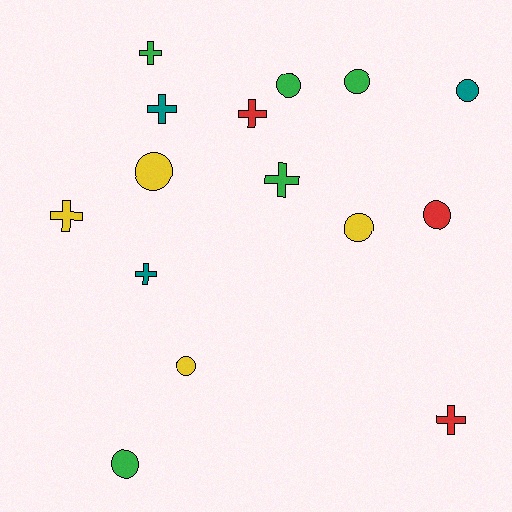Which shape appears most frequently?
Circle, with 8 objects.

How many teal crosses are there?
There are 2 teal crosses.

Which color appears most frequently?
Green, with 5 objects.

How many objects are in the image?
There are 15 objects.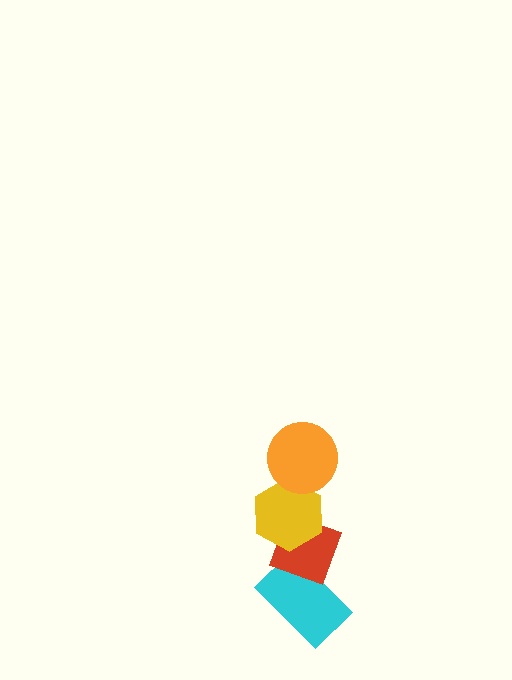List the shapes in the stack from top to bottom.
From top to bottom: the orange circle, the yellow hexagon, the red diamond, the cyan rectangle.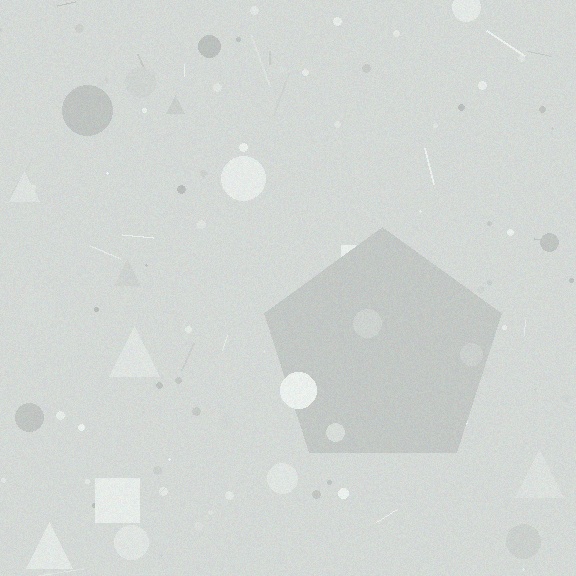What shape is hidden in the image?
A pentagon is hidden in the image.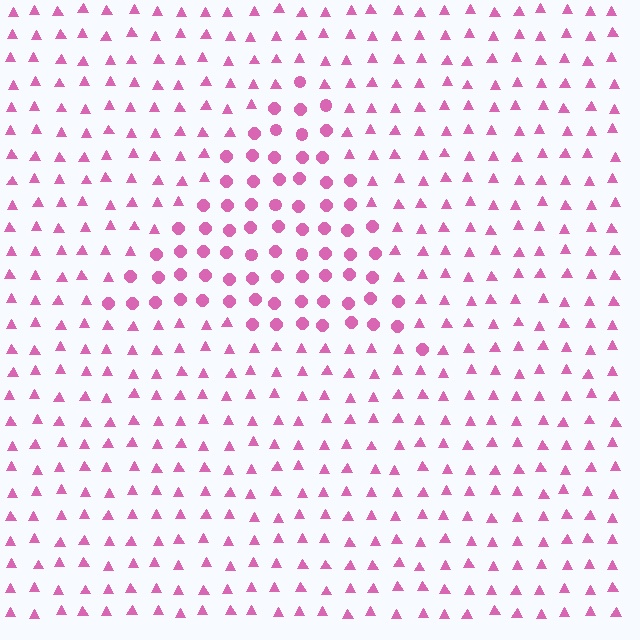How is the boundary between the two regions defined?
The boundary is defined by a change in element shape: circles inside vs. triangles outside. All elements share the same color and spacing.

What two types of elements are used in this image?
The image uses circles inside the triangle region and triangles outside it.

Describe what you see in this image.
The image is filled with small pink elements arranged in a uniform grid. A triangle-shaped region contains circles, while the surrounding area contains triangles. The boundary is defined purely by the change in element shape.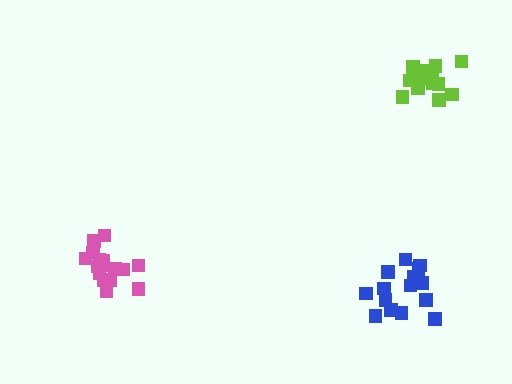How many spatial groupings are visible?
There are 3 spatial groupings.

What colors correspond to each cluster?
The clusters are colored: pink, blue, lime.